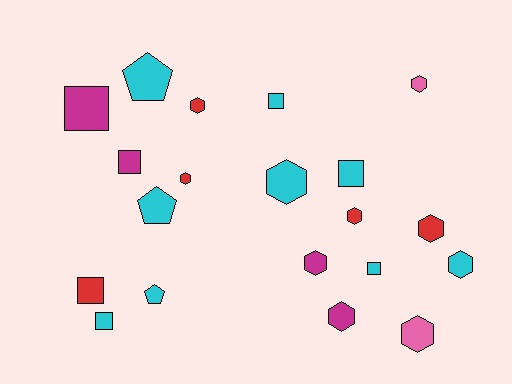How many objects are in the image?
There are 20 objects.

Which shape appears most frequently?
Hexagon, with 10 objects.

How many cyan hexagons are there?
There are 2 cyan hexagons.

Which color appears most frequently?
Cyan, with 9 objects.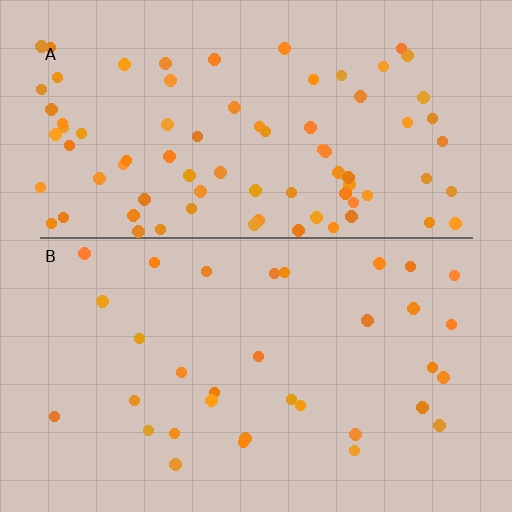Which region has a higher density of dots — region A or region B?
A (the top).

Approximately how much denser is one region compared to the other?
Approximately 2.5× — region A over region B.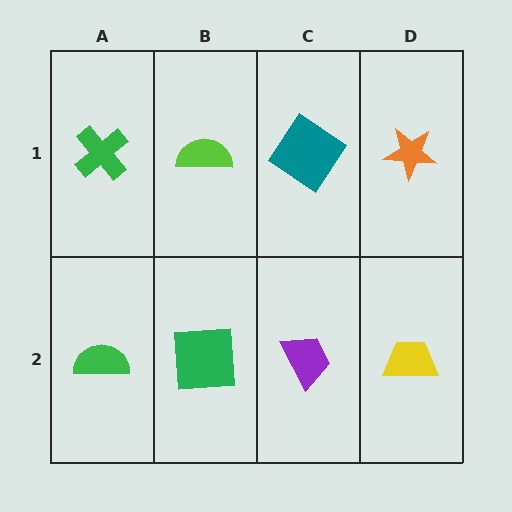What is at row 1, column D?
An orange star.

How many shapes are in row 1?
4 shapes.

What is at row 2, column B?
A green square.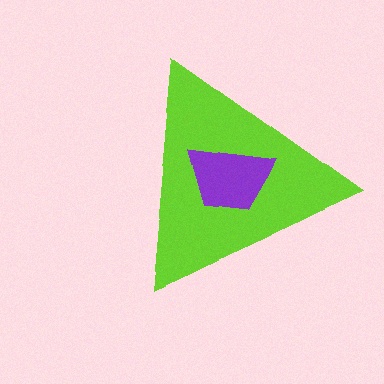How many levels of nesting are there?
2.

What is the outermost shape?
The lime triangle.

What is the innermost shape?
The purple trapezoid.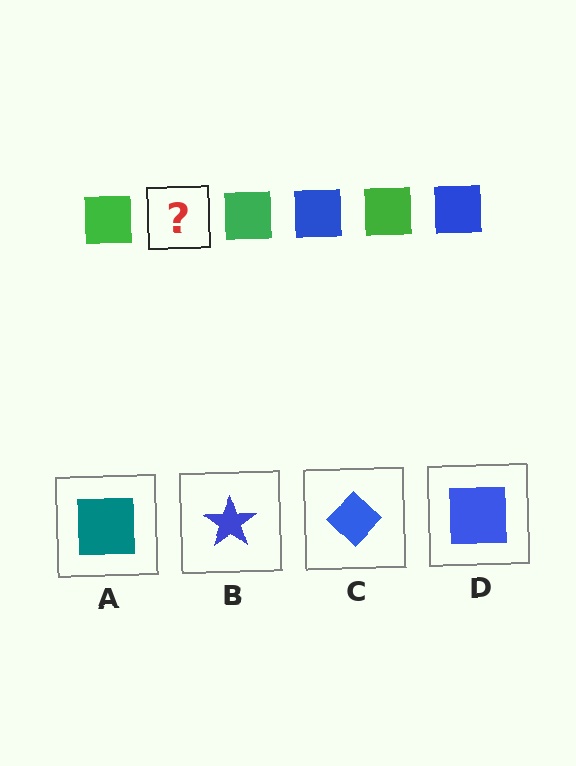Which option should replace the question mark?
Option D.